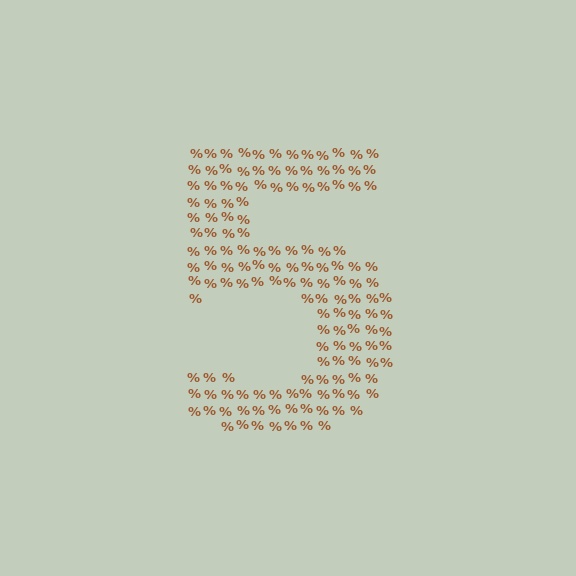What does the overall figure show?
The overall figure shows the digit 5.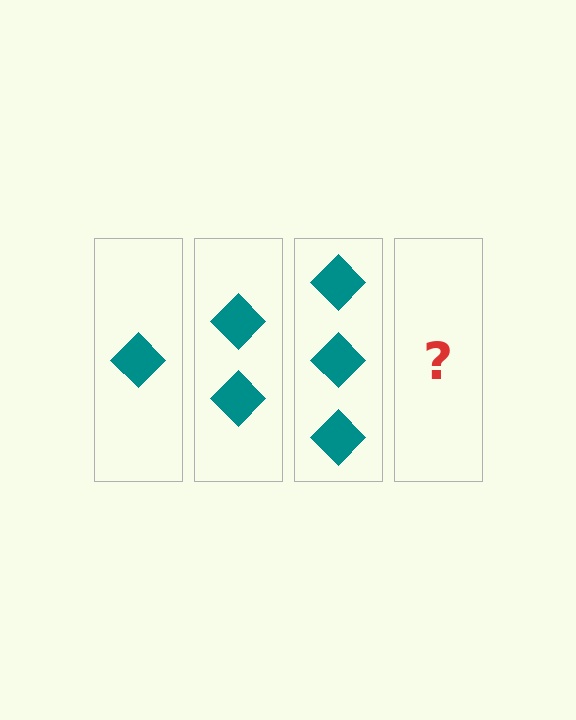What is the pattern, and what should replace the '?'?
The pattern is that each step adds one more diamond. The '?' should be 4 diamonds.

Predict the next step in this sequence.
The next step is 4 diamonds.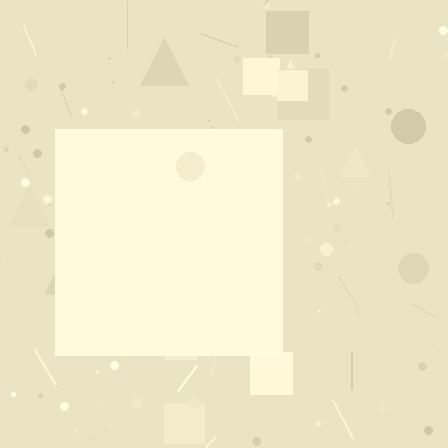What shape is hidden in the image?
A square is hidden in the image.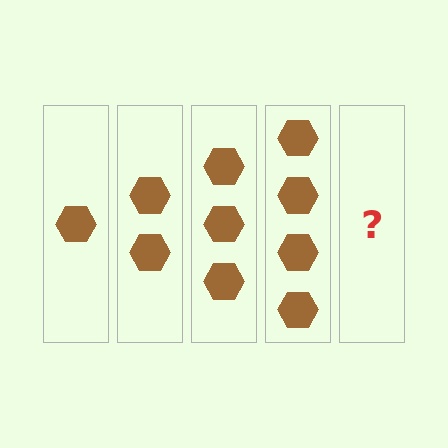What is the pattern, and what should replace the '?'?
The pattern is that each step adds one more hexagon. The '?' should be 5 hexagons.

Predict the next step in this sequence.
The next step is 5 hexagons.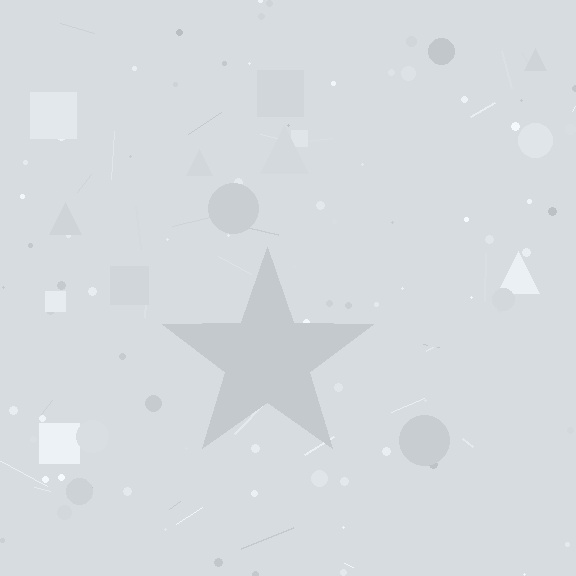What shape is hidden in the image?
A star is hidden in the image.